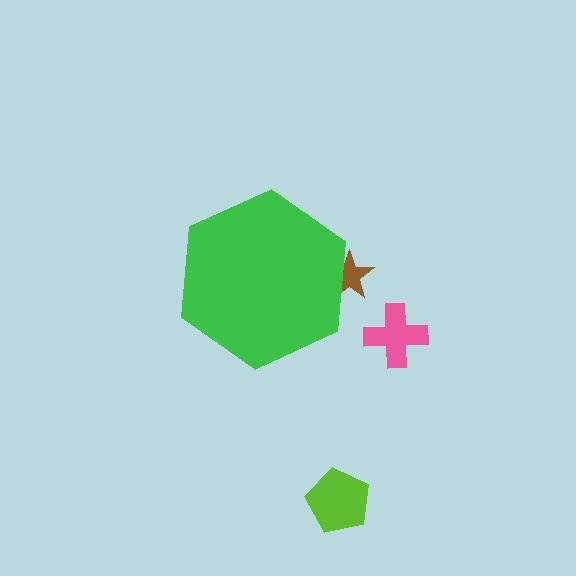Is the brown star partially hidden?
Yes, the brown star is partially hidden behind the green hexagon.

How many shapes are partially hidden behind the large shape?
1 shape is partially hidden.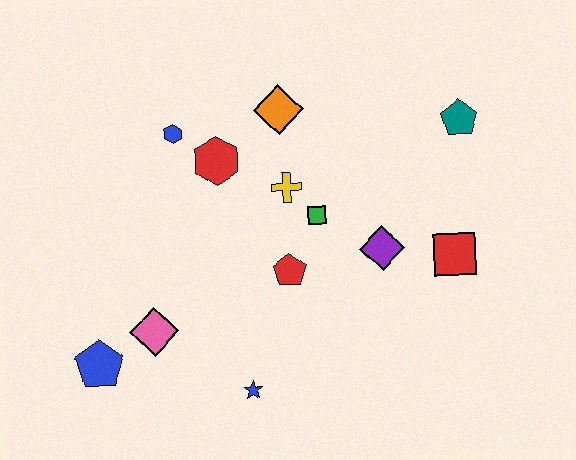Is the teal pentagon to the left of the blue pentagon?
No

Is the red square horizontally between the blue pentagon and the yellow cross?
No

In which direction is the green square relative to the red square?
The green square is to the left of the red square.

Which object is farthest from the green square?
The blue pentagon is farthest from the green square.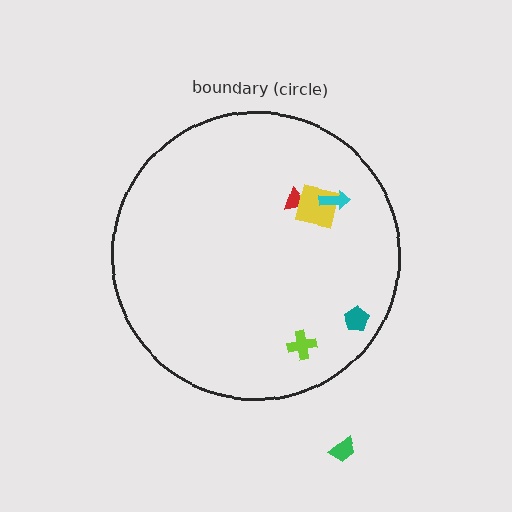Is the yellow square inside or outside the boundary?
Inside.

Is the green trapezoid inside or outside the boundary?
Outside.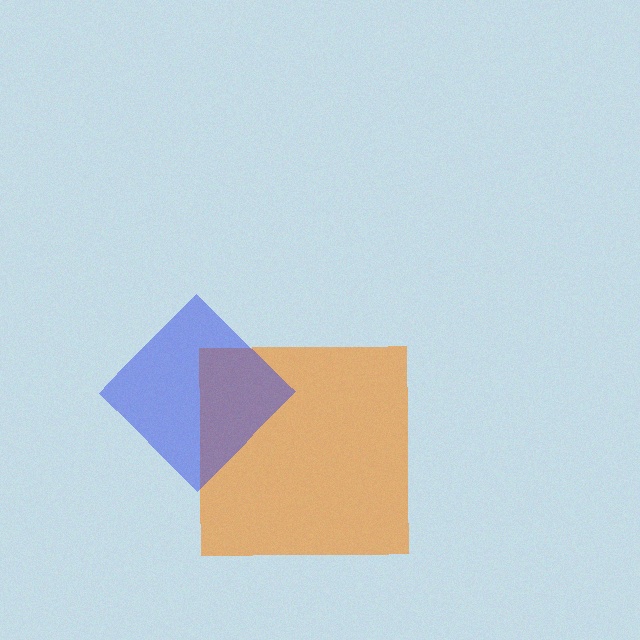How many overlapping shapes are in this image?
There are 2 overlapping shapes in the image.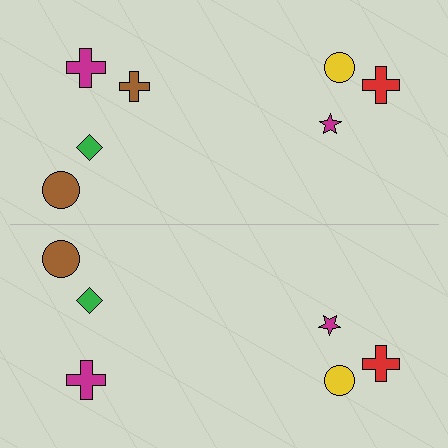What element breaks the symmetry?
A brown cross is missing from the bottom side.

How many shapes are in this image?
There are 13 shapes in this image.